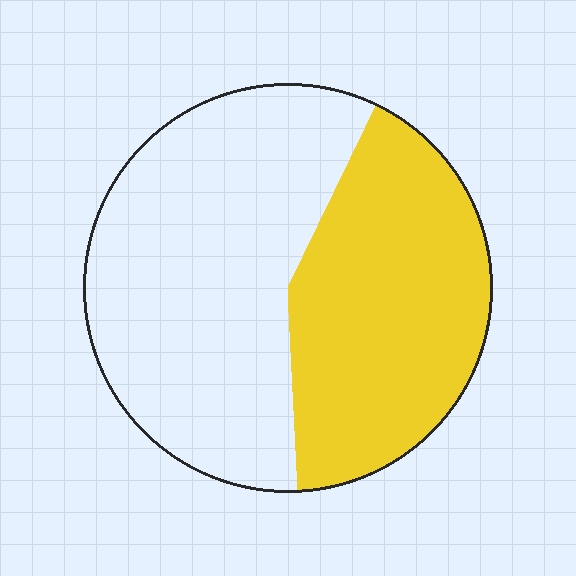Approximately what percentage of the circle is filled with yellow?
Approximately 40%.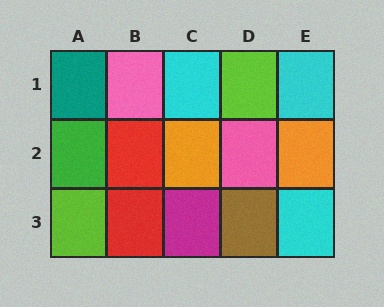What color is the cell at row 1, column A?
Teal.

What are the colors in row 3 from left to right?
Lime, red, magenta, brown, cyan.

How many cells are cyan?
3 cells are cyan.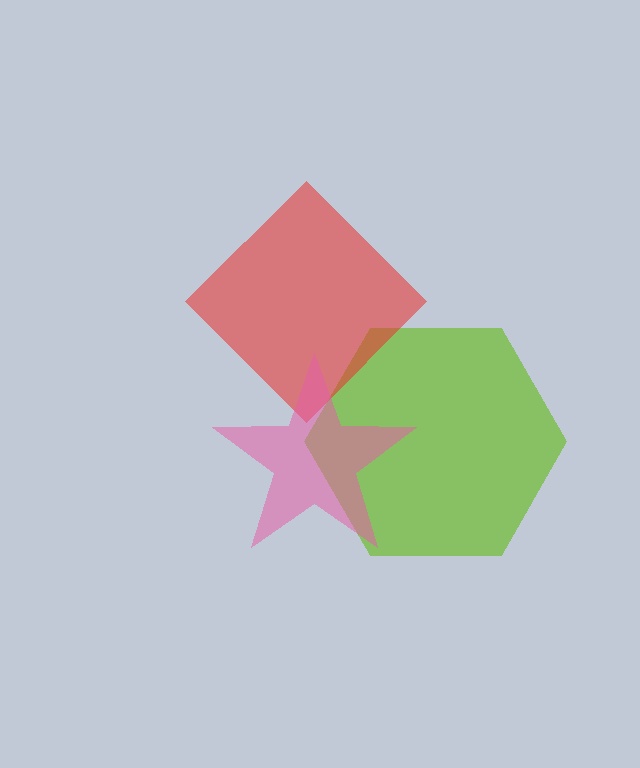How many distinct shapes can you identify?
There are 3 distinct shapes: a lime hexagon, a red diamond, a pink star.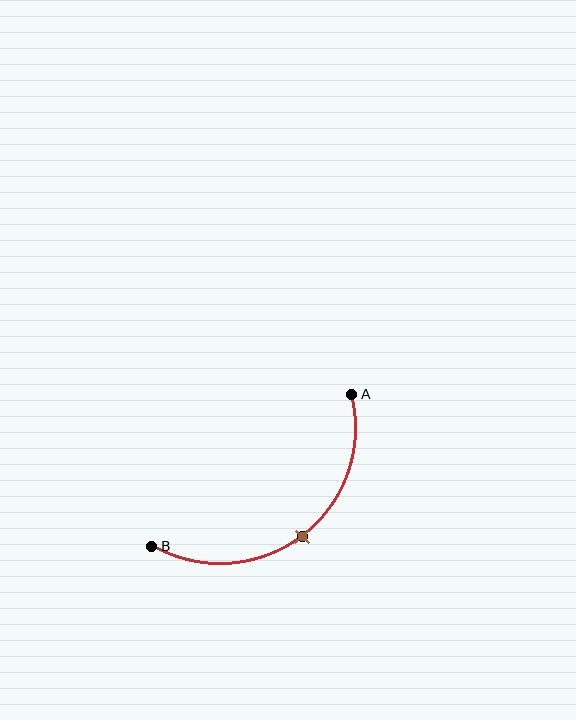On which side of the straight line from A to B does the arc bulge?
The arc bulges below and to the right of the straight line connecting A and B.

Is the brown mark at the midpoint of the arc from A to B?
Yes. The brown mark lies on the arc at equal arc-length from both A and B — it is the arc midpoint.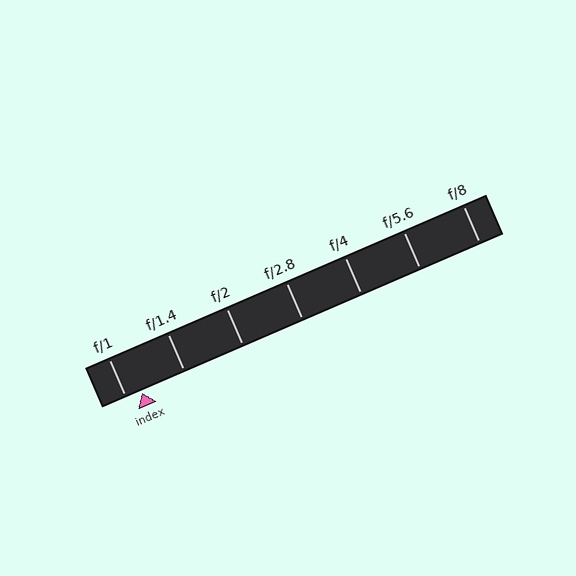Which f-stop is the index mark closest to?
The index mark is closest to f/1.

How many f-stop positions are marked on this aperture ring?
There are 7 f-stop positions marked.